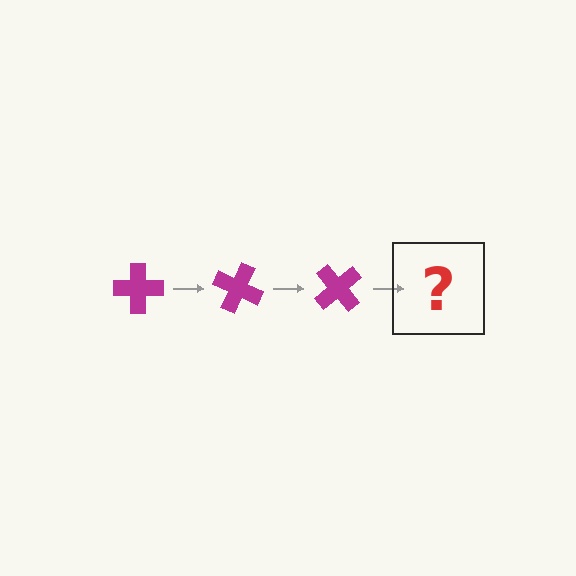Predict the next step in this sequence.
The next step is a magenta cross rotated 75 degrees.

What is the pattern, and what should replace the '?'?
The pattern is that the cross rotates 25 degrees each step. The '?' should be a magenta cross rotated 75 degrees.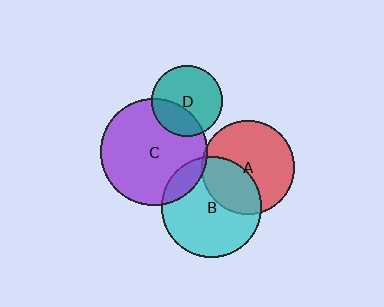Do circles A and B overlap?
Yes.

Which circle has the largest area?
Circle C (purple).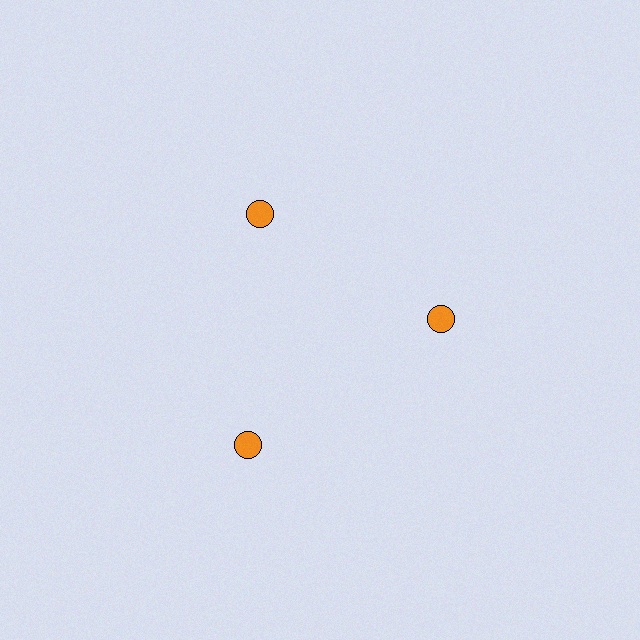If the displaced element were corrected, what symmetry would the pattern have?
It would have 3-fold rotational symmetry — the pattern would map onto itself every 120 degrees.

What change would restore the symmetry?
The symmetry would be restored by moving it inward, back onto the ring so that all 3 circles sit at equal angles and equal distance from the center.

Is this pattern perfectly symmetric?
No. The 3 orange circles are arranged in a ring, but one element near the 7 o'clock position is pushed outward from the center, breaking the 3-fold rotational symmetry.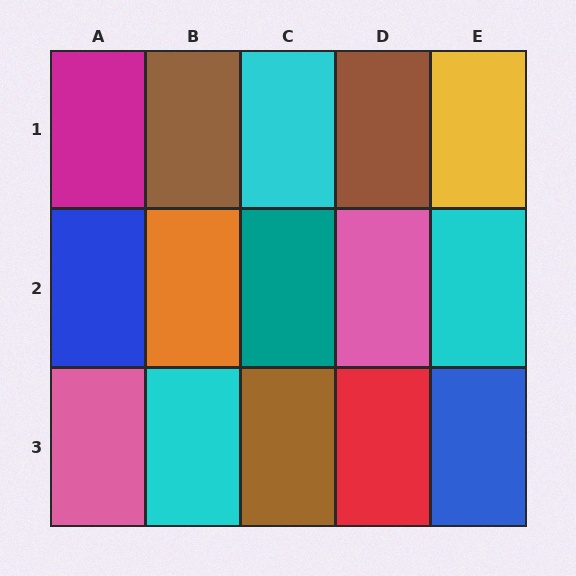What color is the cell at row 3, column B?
Cyan.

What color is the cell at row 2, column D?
Pink.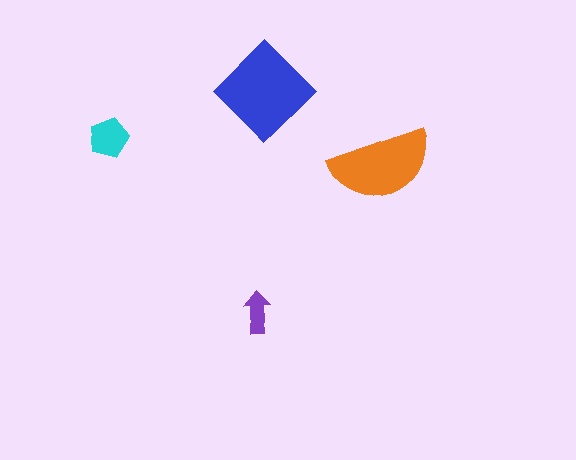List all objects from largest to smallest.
The blue diamond, the orange semicircle, the cyan pentagon, the purple arrow.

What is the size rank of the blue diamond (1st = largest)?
1st.